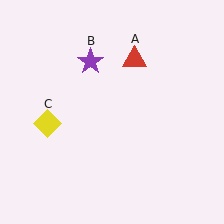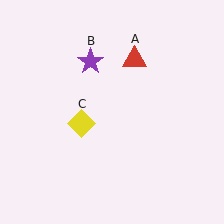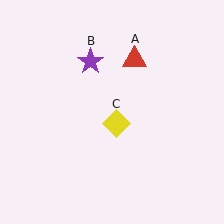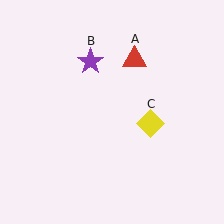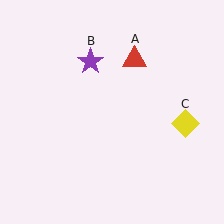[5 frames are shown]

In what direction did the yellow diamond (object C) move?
The yellow diamond (object C) moved right.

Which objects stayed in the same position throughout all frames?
Red triangle (object A) and purple star (object B) remained stationary.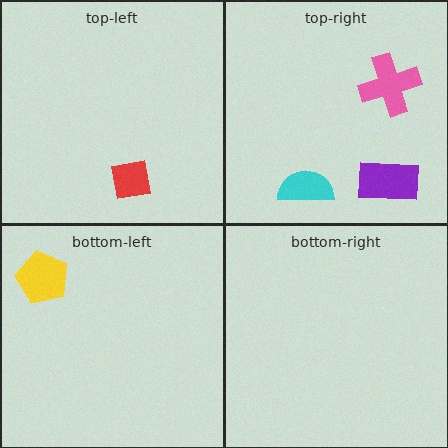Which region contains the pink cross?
The top-right region.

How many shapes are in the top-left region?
1.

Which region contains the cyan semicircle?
The top-right region.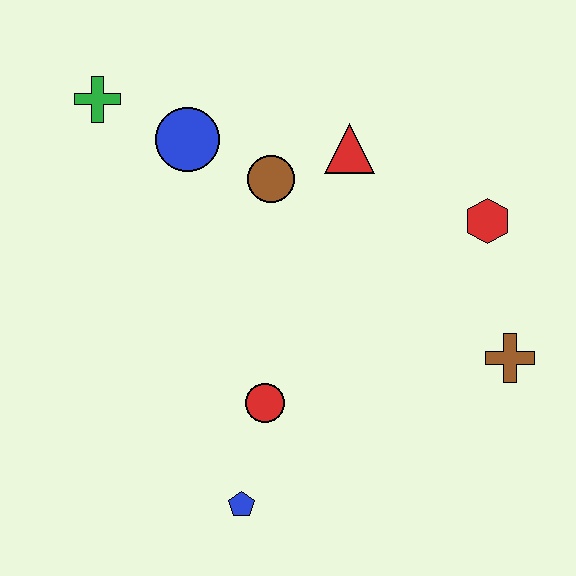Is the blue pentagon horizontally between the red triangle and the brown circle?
No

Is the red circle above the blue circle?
No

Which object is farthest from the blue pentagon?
The green cross is farthest from the blue pentagon.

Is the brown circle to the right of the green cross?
Yes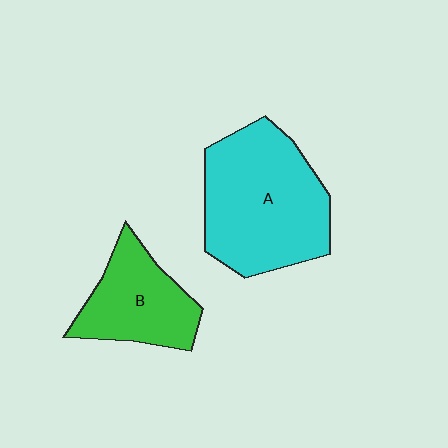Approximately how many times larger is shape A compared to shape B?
Approximately 1.7 times.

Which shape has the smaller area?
Shape B (green).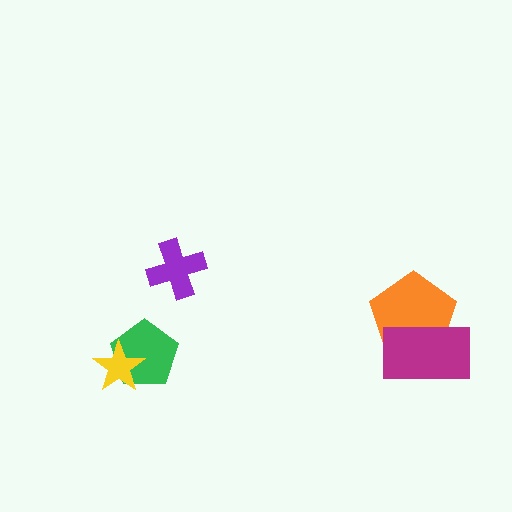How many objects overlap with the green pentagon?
1 object overlaps with the green pentagon.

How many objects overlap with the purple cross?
0 objects overlap with the purple cross.